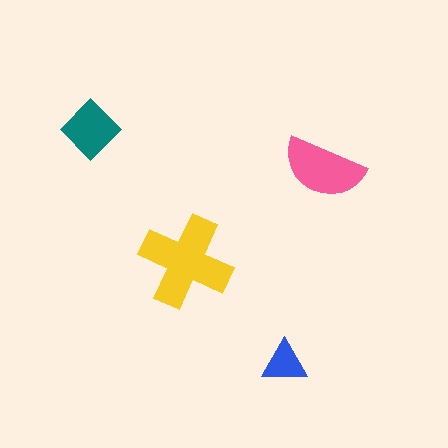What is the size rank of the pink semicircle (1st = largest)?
2nd.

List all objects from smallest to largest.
The blue triangle, the teal diamond, the pink semicircle, the yellow cross.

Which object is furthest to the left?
The teal diamond is leftmost.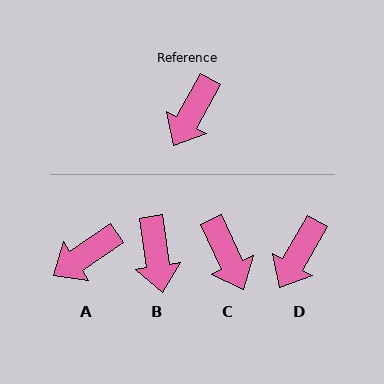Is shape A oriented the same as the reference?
No, it is off by about 27 degrees.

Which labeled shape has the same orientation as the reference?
D.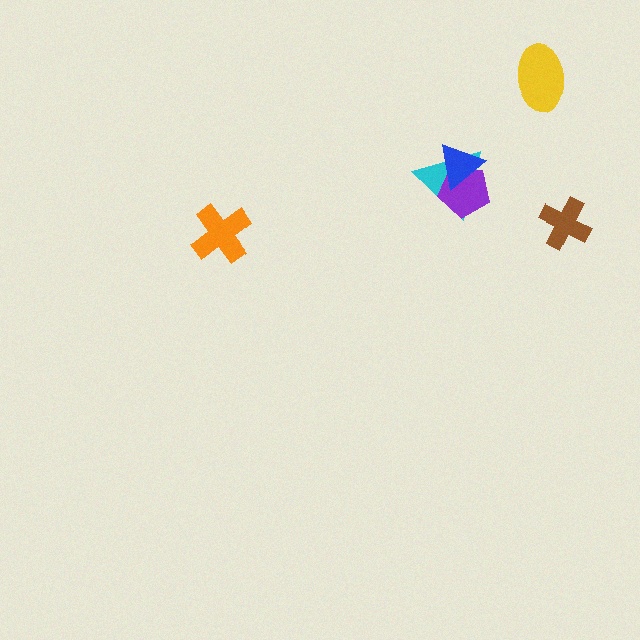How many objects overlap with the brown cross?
0 objects overlap with the brown cross.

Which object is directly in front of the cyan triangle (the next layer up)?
The purple pentagon is directly in front of the cyan triangle.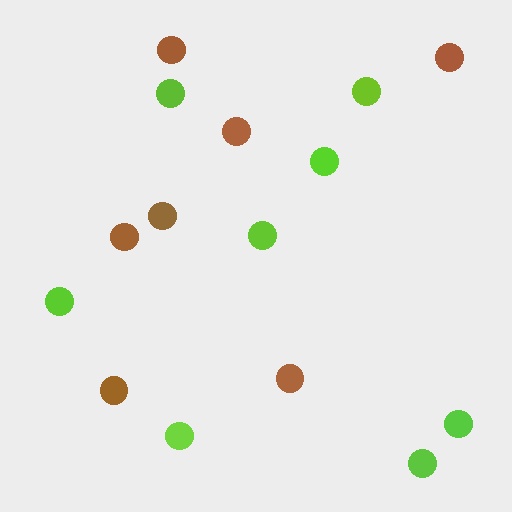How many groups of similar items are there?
There are 2 groups: one group of brown circles (7) and one group of lime circles (8).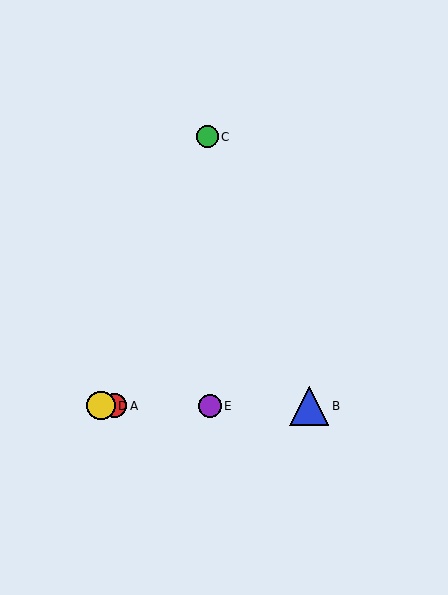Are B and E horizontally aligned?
Yes, both are at y≈406.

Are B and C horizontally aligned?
No, B is at y≈406 and C is at y≈137.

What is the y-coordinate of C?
Object C is at y≈137.